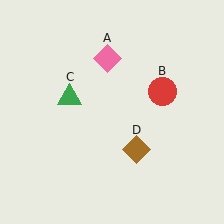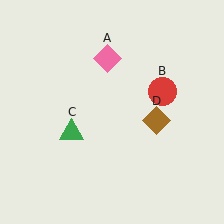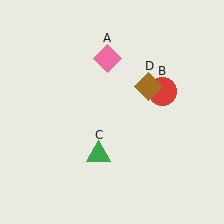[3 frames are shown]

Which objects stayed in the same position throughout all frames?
Pink diamond (object A) and red circle (object B) remained stationary.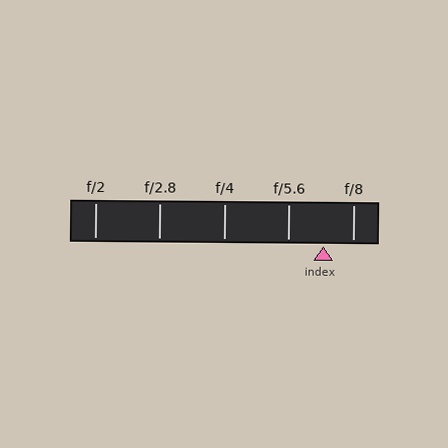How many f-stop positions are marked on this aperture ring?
There are 5 f-stop positions marked.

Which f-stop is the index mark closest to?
The index mark is closest to f/8.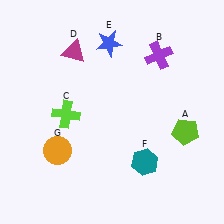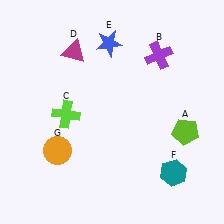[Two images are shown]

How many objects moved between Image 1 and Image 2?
1 object moved between the two images.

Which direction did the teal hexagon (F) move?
The teal hexagon (F) moved right.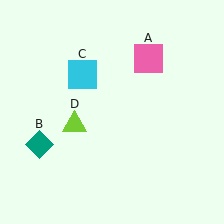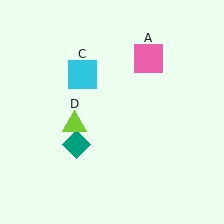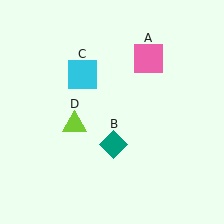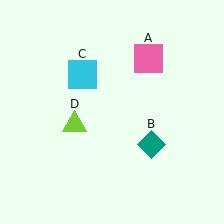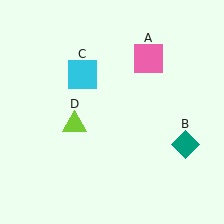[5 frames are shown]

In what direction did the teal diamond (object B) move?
The teal diamond (object B) moved right.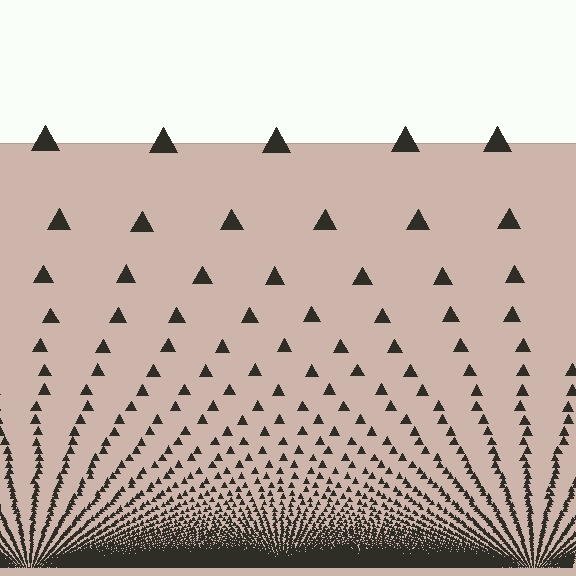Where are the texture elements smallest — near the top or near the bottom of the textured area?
Near the bottom.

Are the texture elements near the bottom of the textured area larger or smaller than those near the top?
Smaller. The gradient is inverted — elements near the bottom are smaller and denser.